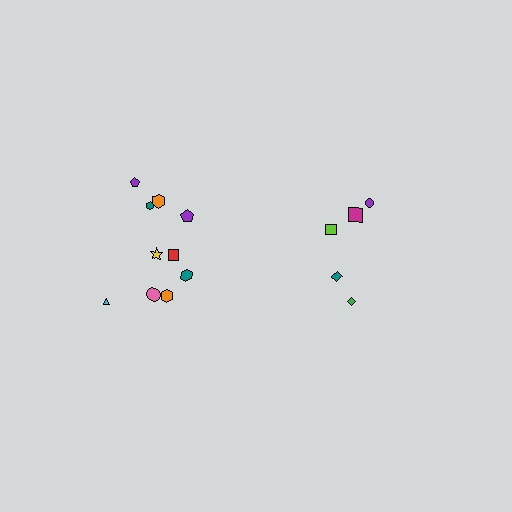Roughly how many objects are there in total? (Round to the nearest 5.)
Roughly 15 objects in total.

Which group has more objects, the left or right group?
The left group.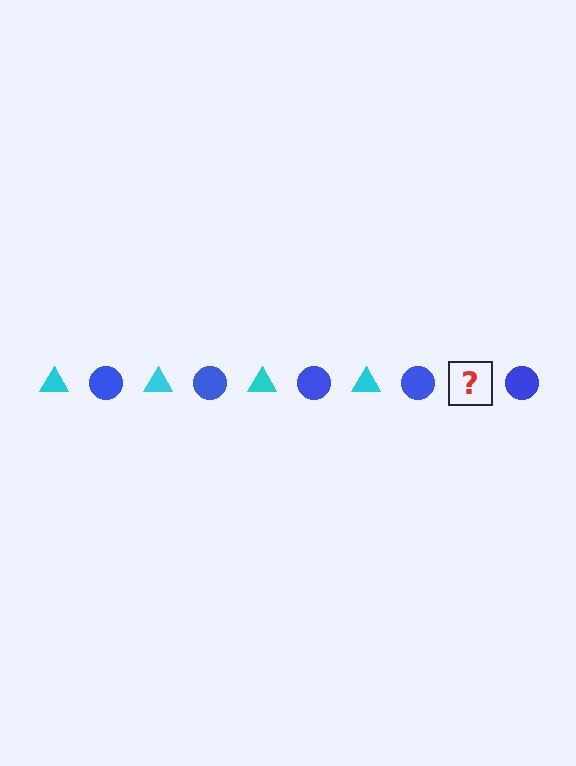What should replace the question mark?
The question mark should be replaced with a cyan triangle.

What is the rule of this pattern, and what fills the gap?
The rule is that the pattern alternates between cyan triangle and blue circle. The gap should be filled with a cyan triangle.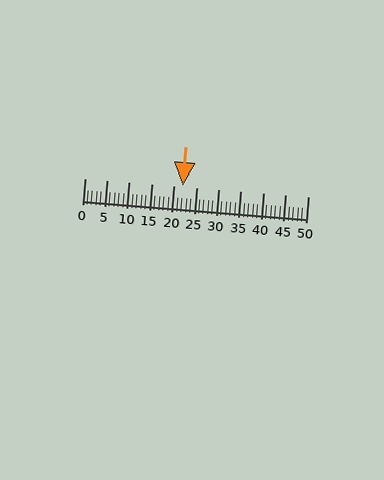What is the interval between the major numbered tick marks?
The major tick marks are spaced 5 units apart.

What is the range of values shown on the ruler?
The ruler shows values from 0 to 50.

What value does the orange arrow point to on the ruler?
The orange arrow points to approximately 22.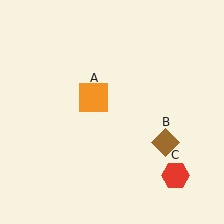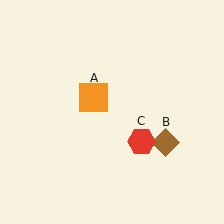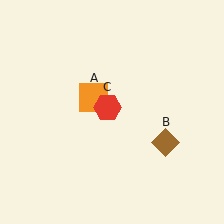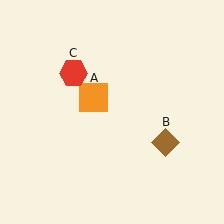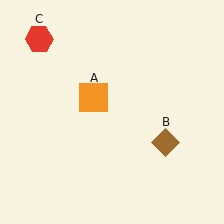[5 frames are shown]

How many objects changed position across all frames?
1 object changed position: red hexagon (object C).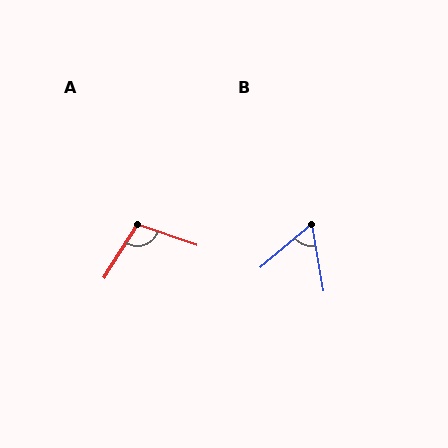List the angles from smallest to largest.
B (59°), A (103°).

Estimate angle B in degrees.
Approximately 59 degrees.